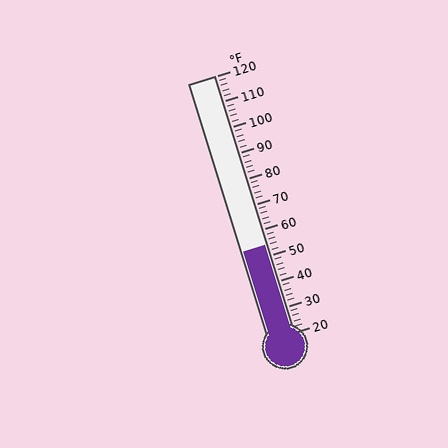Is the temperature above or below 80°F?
The temperature is below 80°F.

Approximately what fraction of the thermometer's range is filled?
The thermometer is filled to approximately 35% of its range.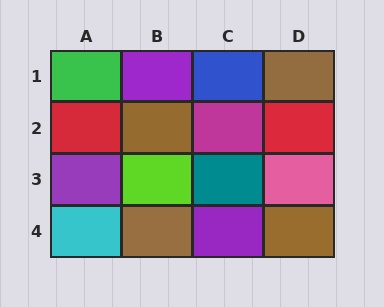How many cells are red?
2 cells are red.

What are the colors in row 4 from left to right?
Cyan, brown, purple, brown.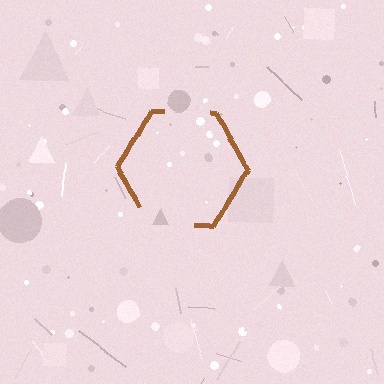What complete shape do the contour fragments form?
The contour fragments form a hexagon.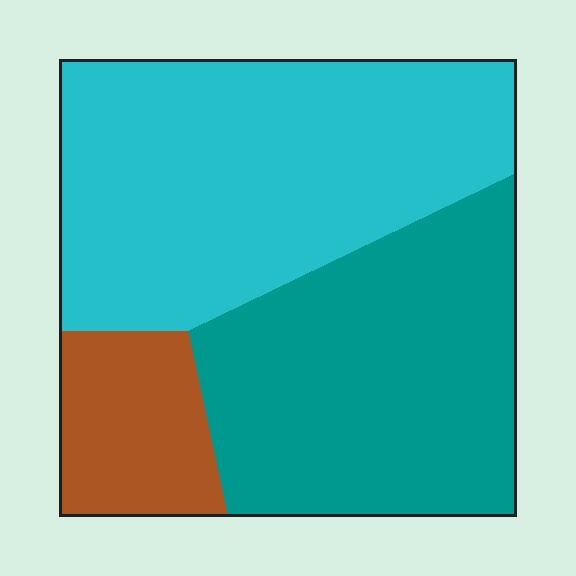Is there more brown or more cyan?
Cyan.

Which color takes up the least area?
Brown, at roughly 15%.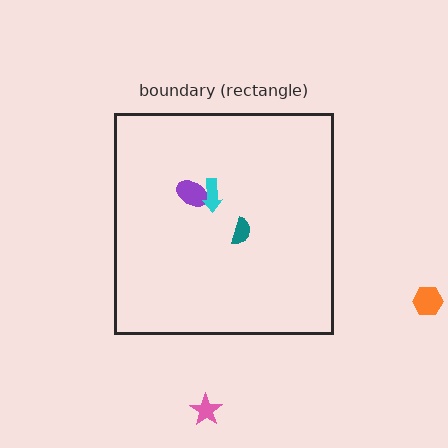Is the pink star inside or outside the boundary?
Outside.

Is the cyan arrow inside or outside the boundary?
Inside.